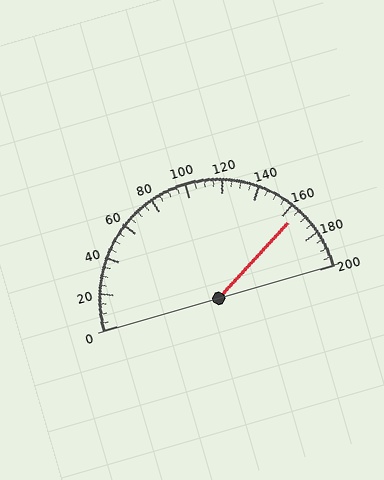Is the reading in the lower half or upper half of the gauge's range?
The reading is in the upper half of the range (0 to 200).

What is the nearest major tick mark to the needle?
The nearest major tick mark is 160.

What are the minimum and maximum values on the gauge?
The gauge ranges from 0 to 200.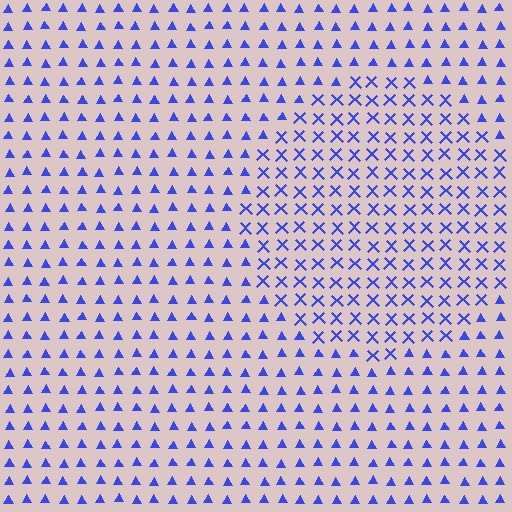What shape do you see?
I see a circle.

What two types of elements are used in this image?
The image uses X marks inside the circle region and triangles outside it.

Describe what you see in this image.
The image is filled with small blue elements arranged in a uniform grid. A circle-shaped region contains X marks, while the surrounding area contains triangles. The boundary is defined purely by the change in element shape.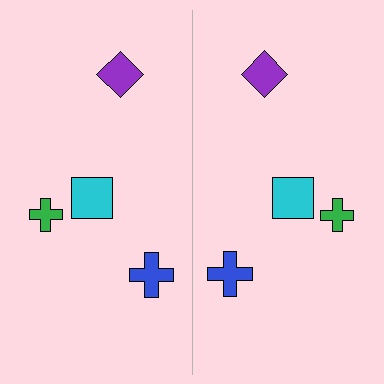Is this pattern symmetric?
Yes, this pattern has bilateral (reflection) symmetry.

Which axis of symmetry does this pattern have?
The pattern has a vertical axis of symmetry running through the center of the image.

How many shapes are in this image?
There are 8 shapes in this image.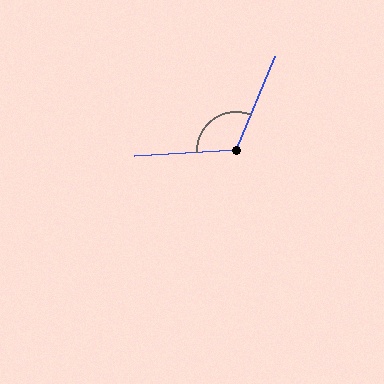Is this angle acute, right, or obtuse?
It is obtuse.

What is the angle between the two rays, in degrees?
Approximately 116 degrees.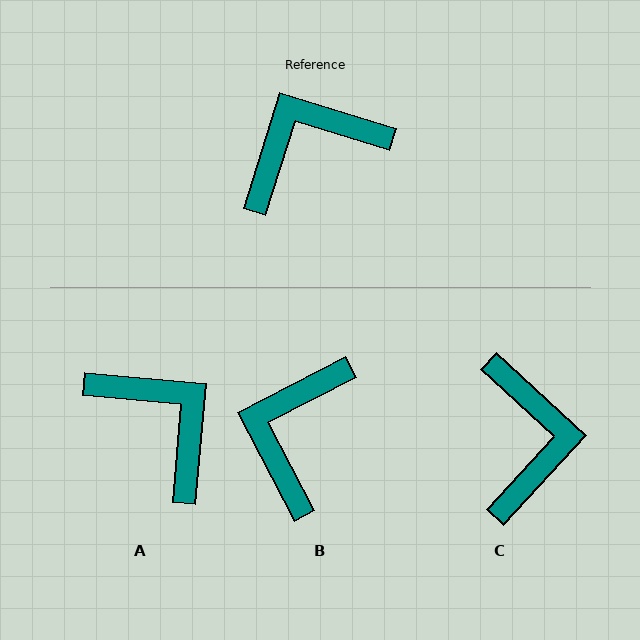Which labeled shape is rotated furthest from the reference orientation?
C, about 115 degrees away.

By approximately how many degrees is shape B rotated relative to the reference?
Approximately 45 degrees counter-clockwise.